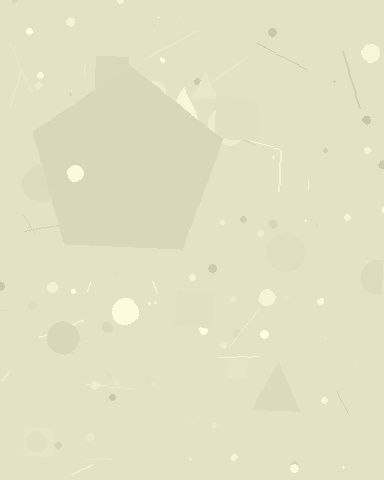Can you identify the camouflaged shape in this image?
The camouflaged shape is a pentagon.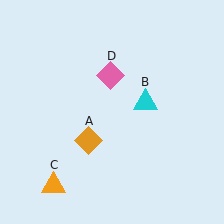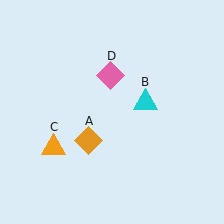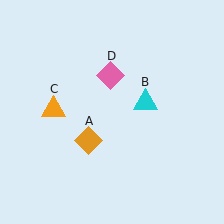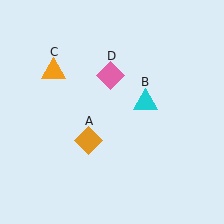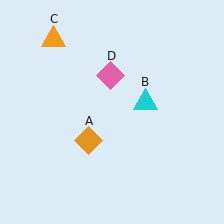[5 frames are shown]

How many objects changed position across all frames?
1 object changed position: orange triangle (object C).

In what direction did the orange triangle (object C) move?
The orange triangle (object C) moved up.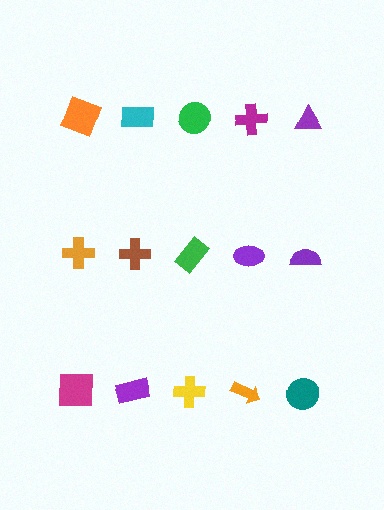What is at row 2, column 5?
A purple semicircle.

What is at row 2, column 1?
An orange cross.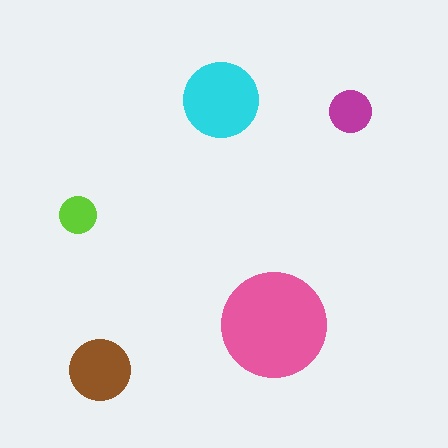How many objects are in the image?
There are 5 objects in the image.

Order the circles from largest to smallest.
the pink one, the cyan one, the brown one, the magenta one, the lime one.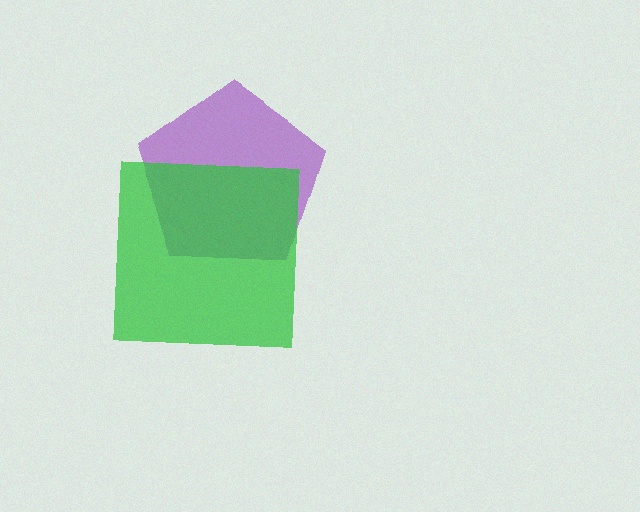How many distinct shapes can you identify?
There are 2 distinct shapes: a purple pentagon, a green square.